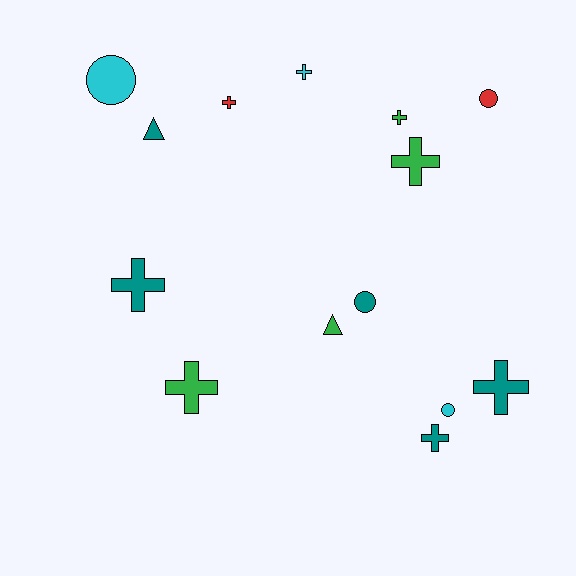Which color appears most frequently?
Teal, with 5 objects.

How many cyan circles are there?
There are 2 cyan circles.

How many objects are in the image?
There are 14 objects.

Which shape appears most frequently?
Cross, with 8 objects.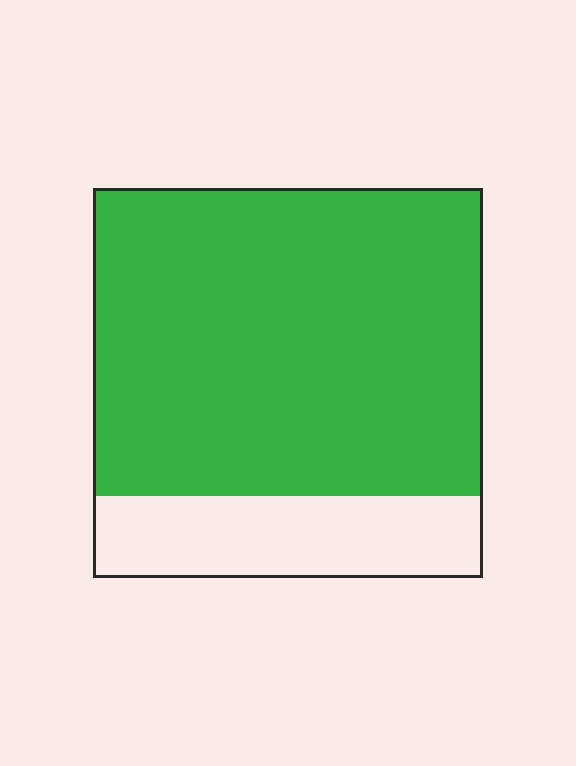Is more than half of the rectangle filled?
Yes.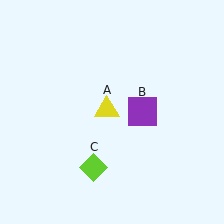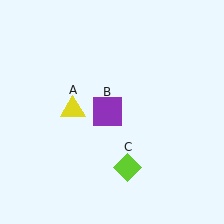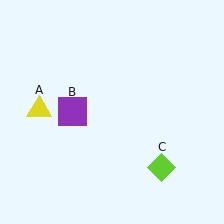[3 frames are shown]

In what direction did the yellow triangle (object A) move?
The yellow triangle (object A) moved left.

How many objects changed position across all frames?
3 objects changed position: yellow triangle (object A), purple square (object B), lime diamond (object C).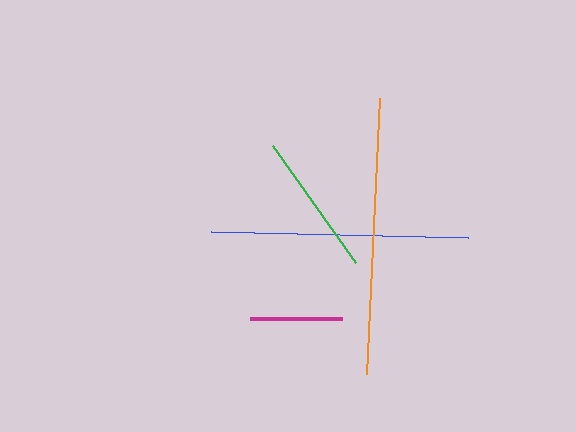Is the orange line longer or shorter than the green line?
The orange line is longer than the green line.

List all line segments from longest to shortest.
From longest to shortest: orange, blue, green, magenta.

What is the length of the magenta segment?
The magenta segment is approximately 92 pixels long.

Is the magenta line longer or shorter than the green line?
The green line is longer than the magenta line.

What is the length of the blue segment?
The blue segment is approximately 257 pixels long.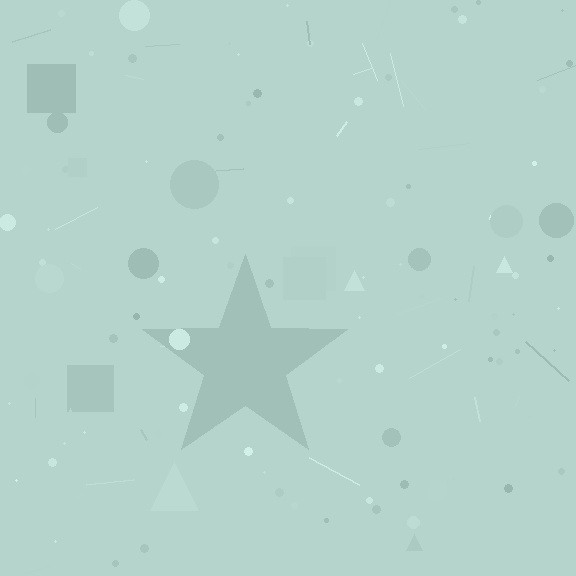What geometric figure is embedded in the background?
A star is embedded in the background.